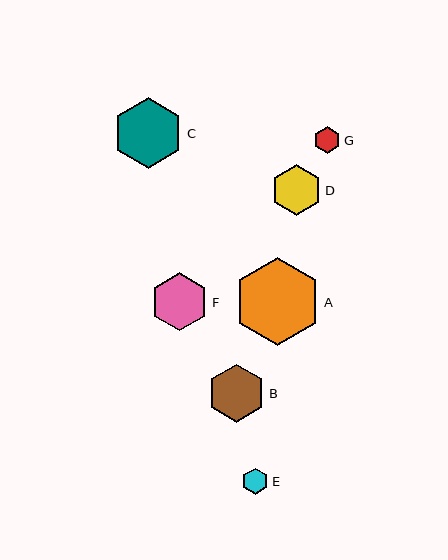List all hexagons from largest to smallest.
From largest to smallest: A, C, B, F, D, G, E.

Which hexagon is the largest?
Hexagon A is the largest with a size of approximately 88 pixels.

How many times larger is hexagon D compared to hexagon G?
Hexagon D is approximately 1.9 times the size of hexagon G.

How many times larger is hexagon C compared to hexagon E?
Hexagon C is approximately 2.7 times the size of hexagon E.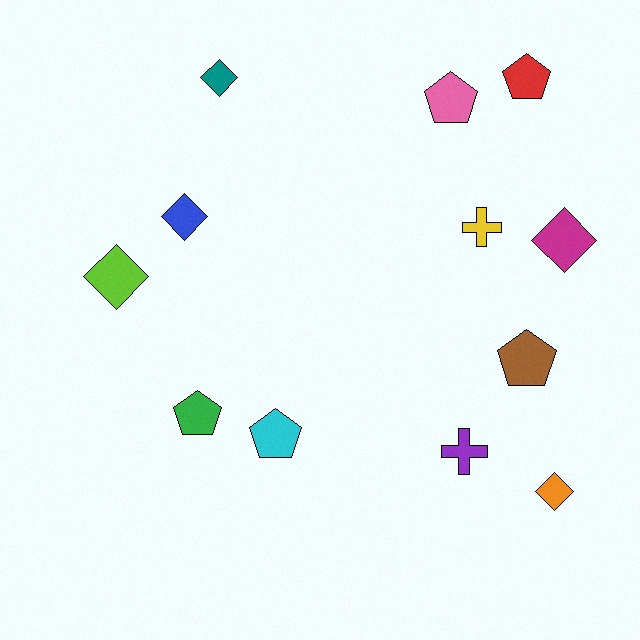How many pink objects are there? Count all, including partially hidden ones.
There is 1 pink object.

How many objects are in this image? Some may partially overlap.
There are 12 objects.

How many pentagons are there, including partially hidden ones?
There are 5 pentagons.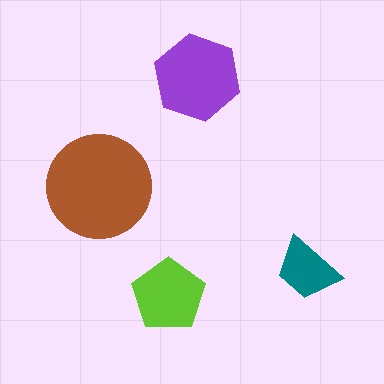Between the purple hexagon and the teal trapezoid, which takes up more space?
The purple hexagon.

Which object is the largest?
The brown circle.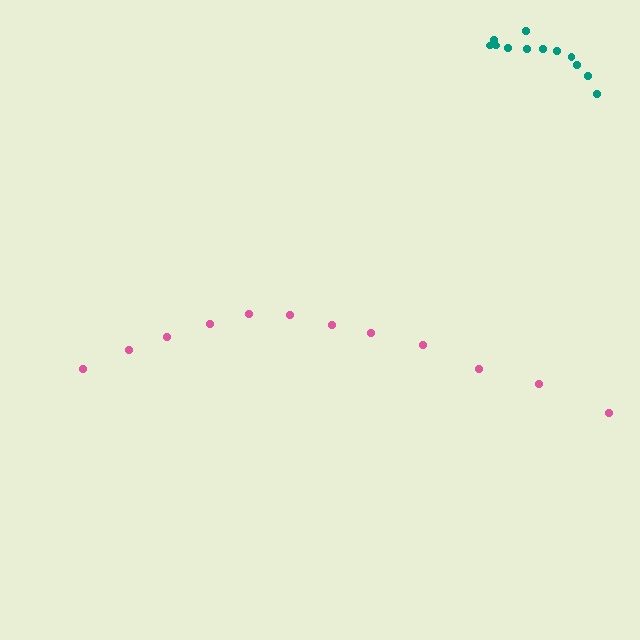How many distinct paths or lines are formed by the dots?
There are 2 distinct paths.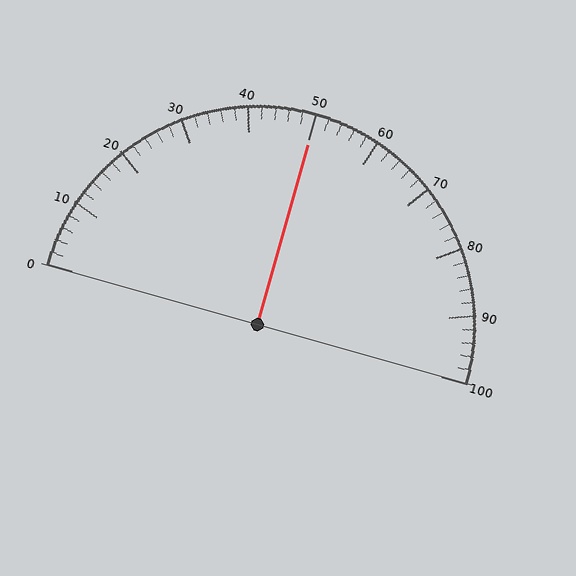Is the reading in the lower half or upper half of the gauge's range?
The reading is in the upper half of the range (0 to 100).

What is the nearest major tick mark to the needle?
The nearest major tick mark is 50.